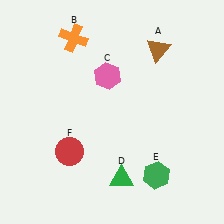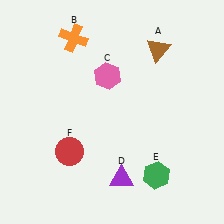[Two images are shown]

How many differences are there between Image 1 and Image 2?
There is 1 difference between the two images.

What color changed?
The triangle (D) changed from green in Image 1 to purple in Image 2.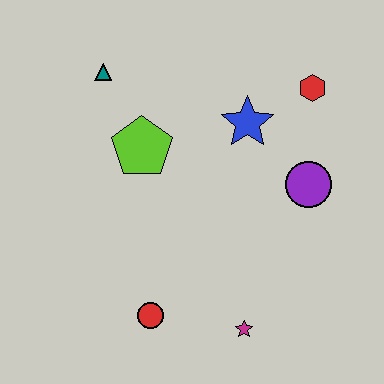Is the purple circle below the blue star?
Yes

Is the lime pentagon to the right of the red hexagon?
No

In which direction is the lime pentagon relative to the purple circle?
The lime pentagon is to the left of the purple circle.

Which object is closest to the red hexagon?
The blue star is closest to the red hexagon.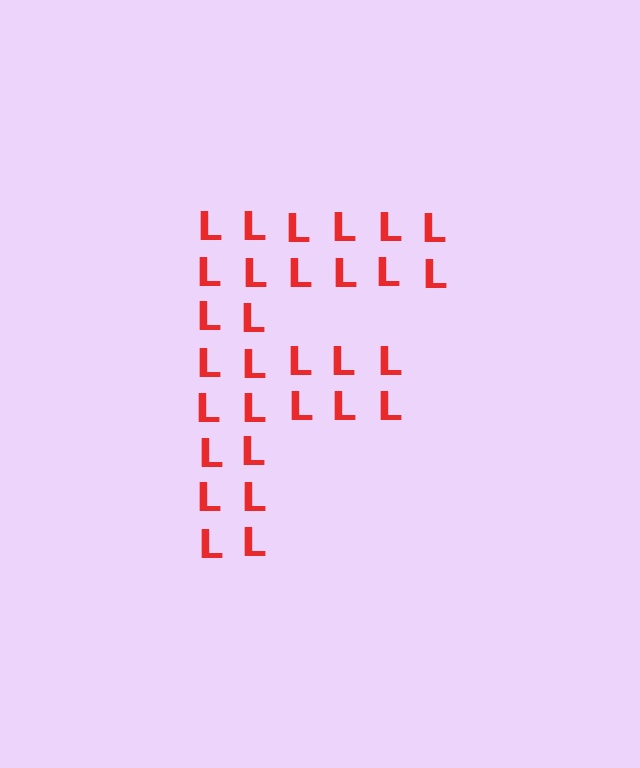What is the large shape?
The large shape is the letter F.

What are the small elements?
The small elements are letter L's.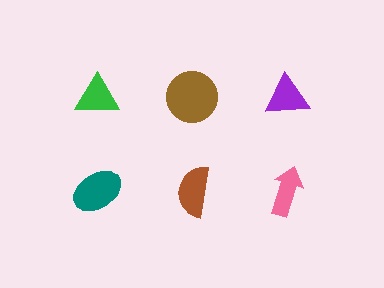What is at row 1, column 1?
A green triangle.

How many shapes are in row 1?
3 shapes.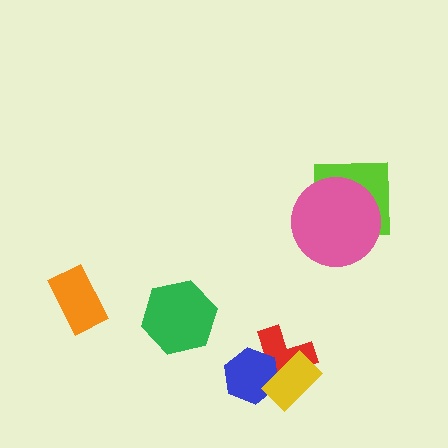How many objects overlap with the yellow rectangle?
2 objects overlap with the yellow rectangle.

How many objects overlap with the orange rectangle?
0 objects overlap with the orange rectangle.